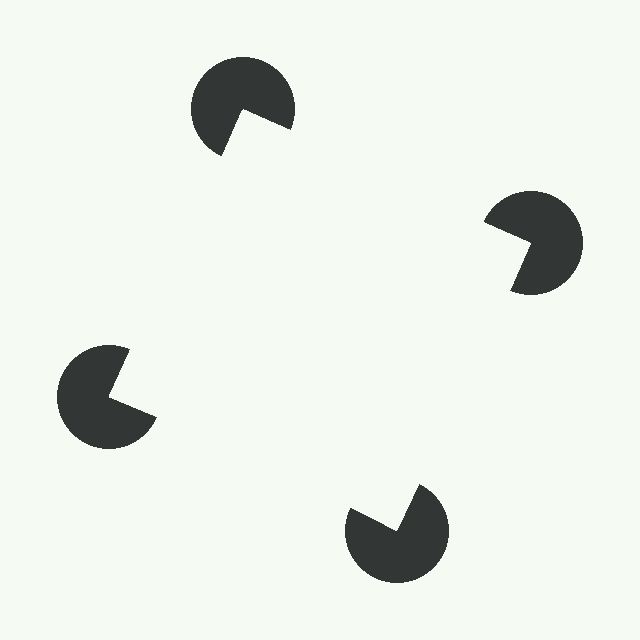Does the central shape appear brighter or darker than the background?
It typically appears slightly brighter than the background, even though no actual brightness change is drawn.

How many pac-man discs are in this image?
There are 4 — one at each vertex of the illusory square.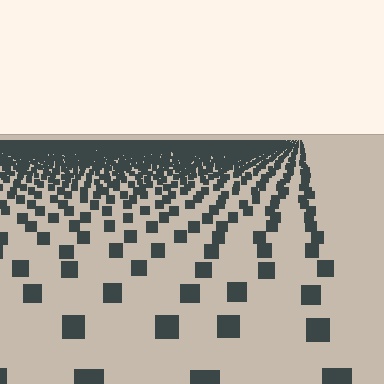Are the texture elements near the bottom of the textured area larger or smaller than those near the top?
Larger. Near the bottom, elements are closer to the viewer and appear at a bigger on-screen size.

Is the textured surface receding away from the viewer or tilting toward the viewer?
The surface is receding away from the viewer. Texture elements get smaller and denser toward the top.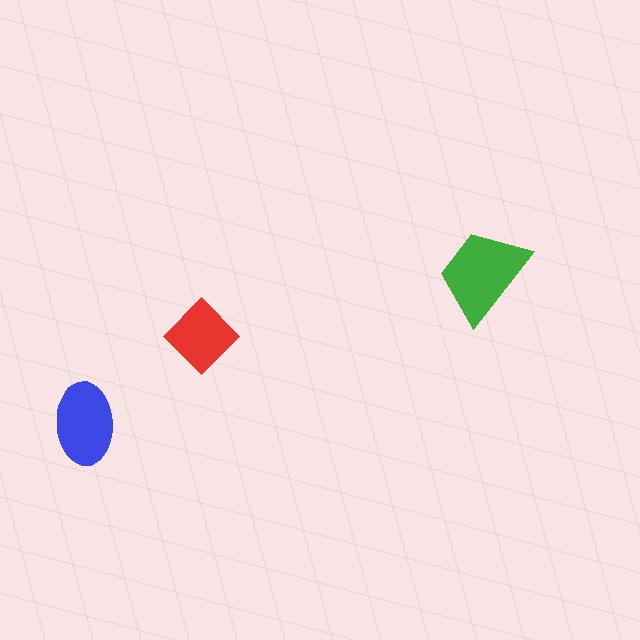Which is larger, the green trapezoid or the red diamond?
The green trapezoid.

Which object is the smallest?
The red diamond.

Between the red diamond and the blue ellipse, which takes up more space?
The blue ellipse.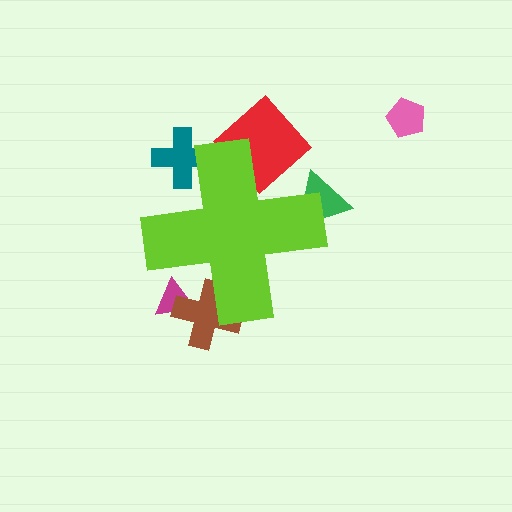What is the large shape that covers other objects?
A lime cross.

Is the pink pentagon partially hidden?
No, the pink pentagon is fully visible.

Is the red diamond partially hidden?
Yes, the red diamond is partially hidden behind the lime cross.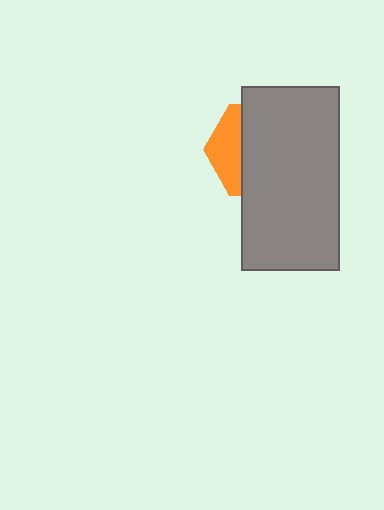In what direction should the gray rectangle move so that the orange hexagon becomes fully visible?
The gray rectangle should move right. That is the shortest direction to clear the overlap and leave the orange hexagon fully visible.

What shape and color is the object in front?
The object in front is a gray rectangle.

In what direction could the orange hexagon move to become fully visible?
The orange hexagon could move left. That would shift it out from behind the gray rectangle entirely.